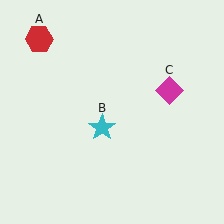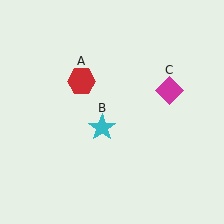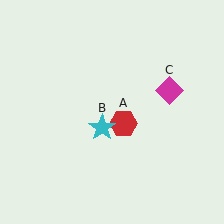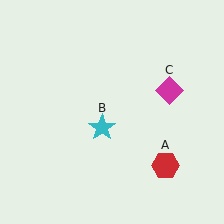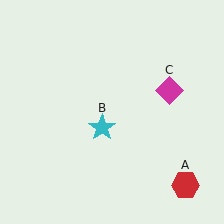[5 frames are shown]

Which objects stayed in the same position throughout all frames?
Cyan star (object B) and magenta diamond (object C) remained stationary.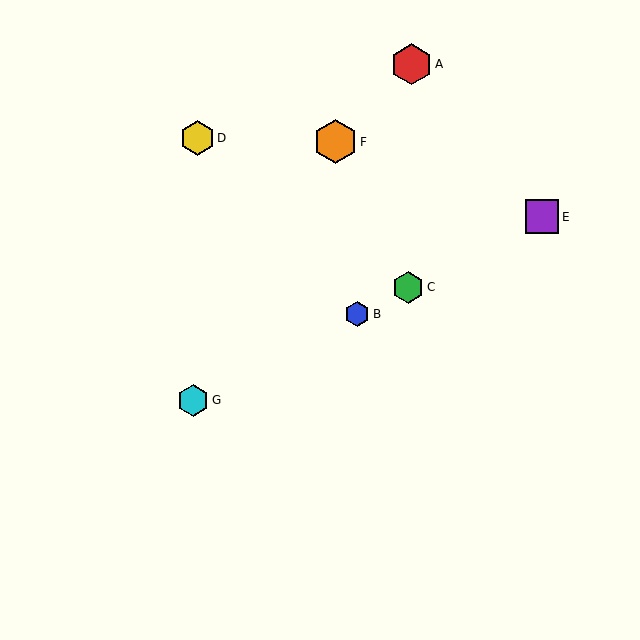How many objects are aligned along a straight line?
4 objects (B, C, E, G) are aligned along a straight line.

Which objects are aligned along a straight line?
Objects B, C, E, G are aligned along a straight line.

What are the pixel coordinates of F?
Object F is at (335, 142).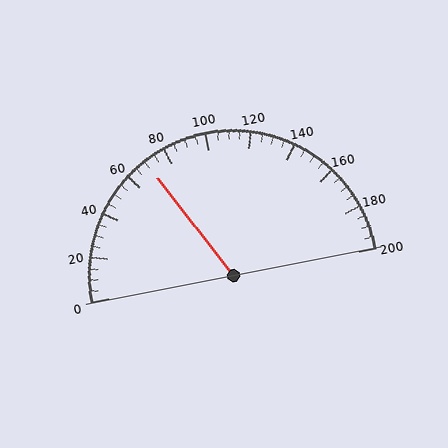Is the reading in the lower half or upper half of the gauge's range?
The reading is in the lower half of the range (0 to 200).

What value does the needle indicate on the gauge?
The needle indicates approximately 70.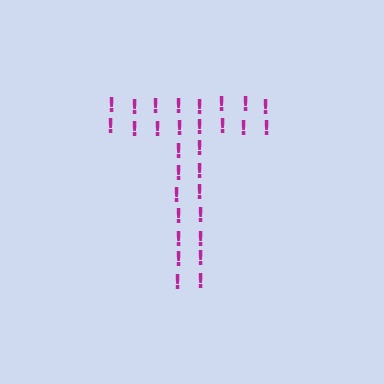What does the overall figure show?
The overall figure shows the letter T.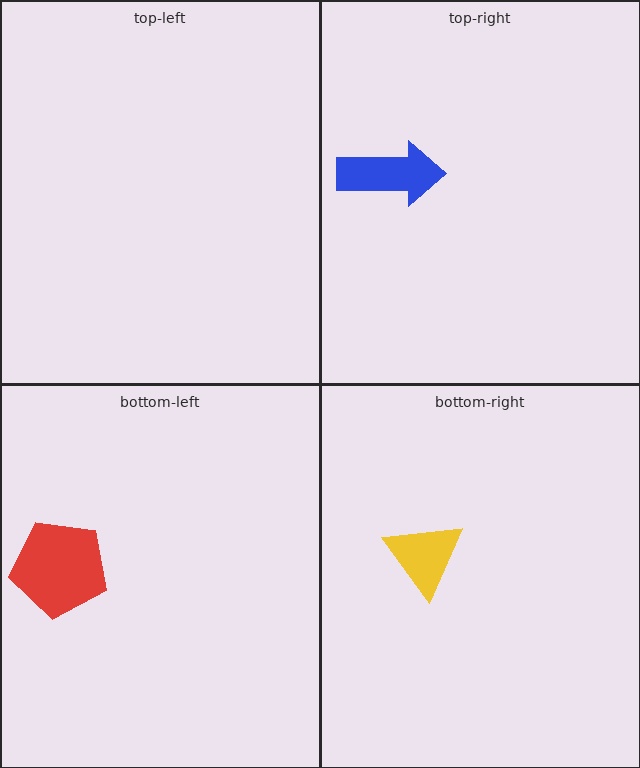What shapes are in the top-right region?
The blue arrow.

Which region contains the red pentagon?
The bottom-left region.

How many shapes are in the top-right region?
1.